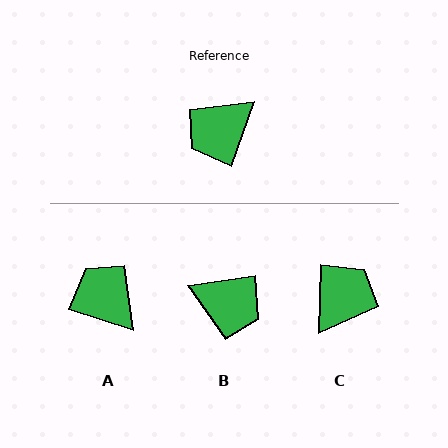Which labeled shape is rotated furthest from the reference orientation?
C, about 162 degrees away.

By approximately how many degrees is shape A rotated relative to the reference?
Approximately 88 degrees clockwise.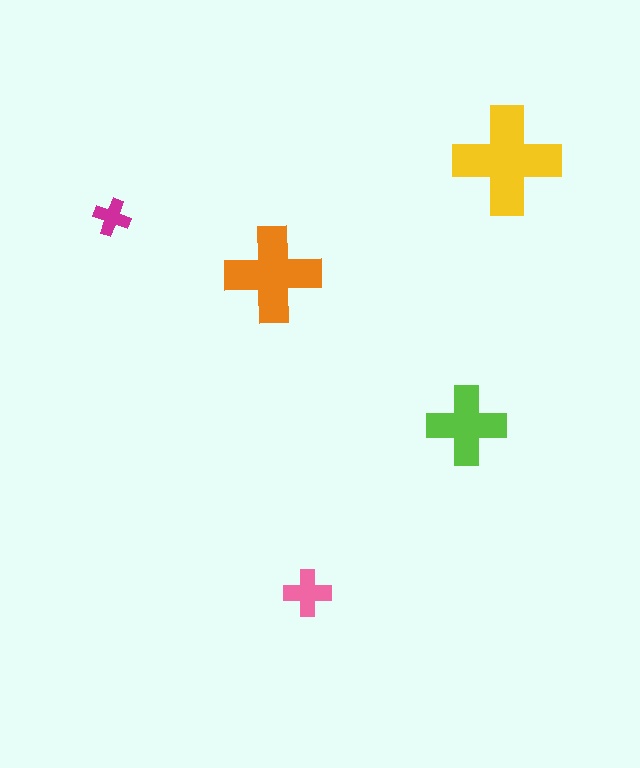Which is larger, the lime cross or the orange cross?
The orange one.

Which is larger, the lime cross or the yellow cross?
The yellow one.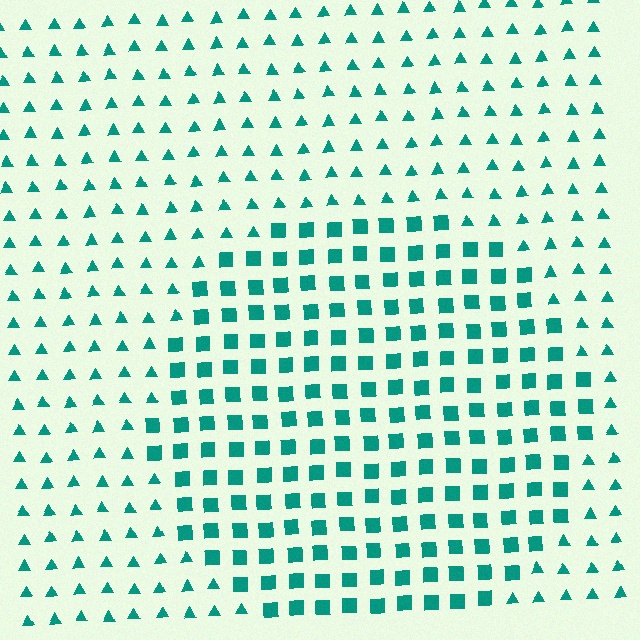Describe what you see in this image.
The image is filled with small teal elements arranged in a uniform grid. A circle-shaped region contains squares, while the surrounding area contains triangles. The boundary is defined purely by the change in element shape.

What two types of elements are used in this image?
The image uses squares inside the circle region and triangles outside it.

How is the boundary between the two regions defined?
The boundary is defined by a change in element shape: squares inside vs. triangles outside. All elements share the same color and spacing.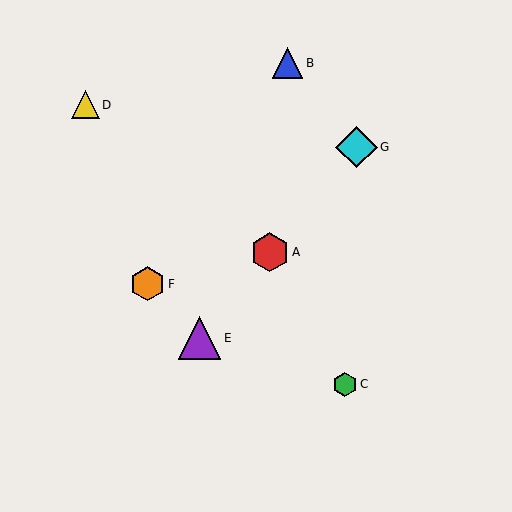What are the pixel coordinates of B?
Object B is at (288, 63).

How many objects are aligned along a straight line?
3 objects (A, E, G) are aligned along a straight line.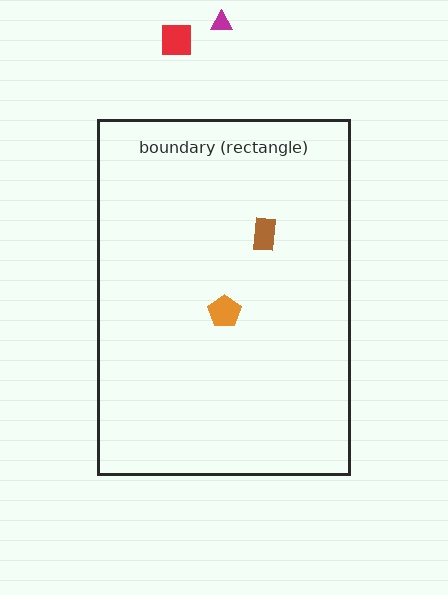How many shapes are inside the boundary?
2 inside, 2 outside.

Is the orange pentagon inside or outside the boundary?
Inside.